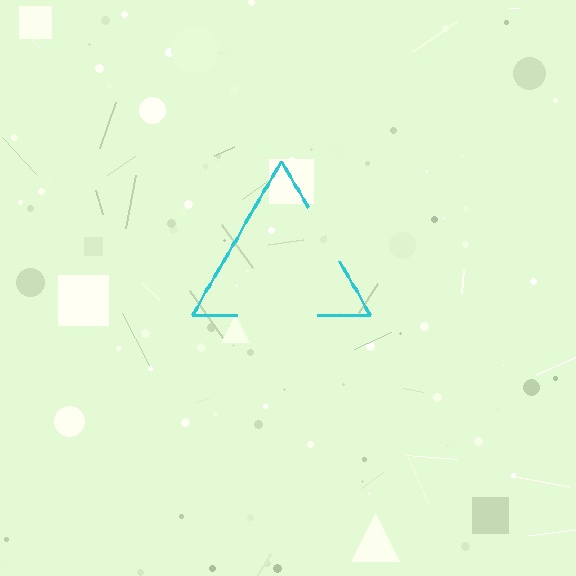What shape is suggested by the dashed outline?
The dashed outline suggests a triangle.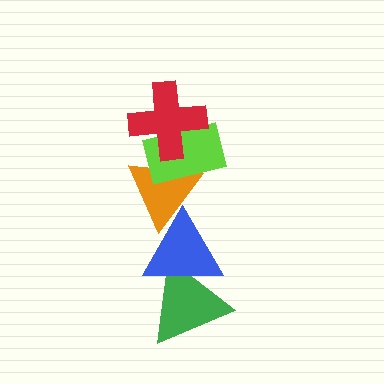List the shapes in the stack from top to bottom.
From top to bottom: the red cross, the lime rectangle, the orange triangle, the blue triangle, the green triangle.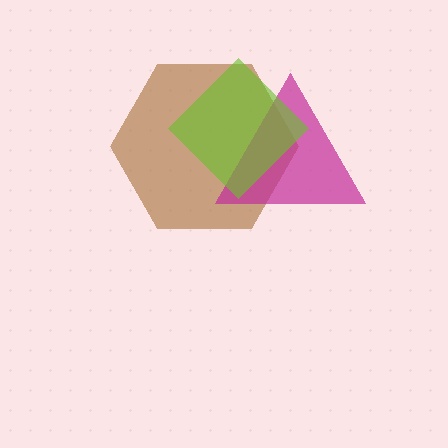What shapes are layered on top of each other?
The layered shapes are: a brown hexagon, a magenta triangle, a lime diamond.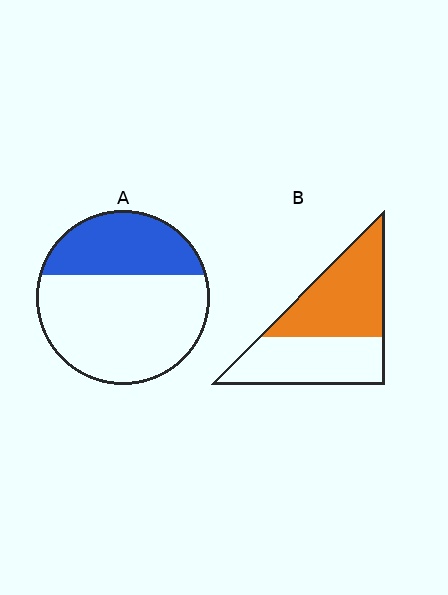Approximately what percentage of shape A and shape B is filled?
A is approximately 35% and B is approximately 55%.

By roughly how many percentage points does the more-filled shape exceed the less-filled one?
By roughly 20 percentage points (B over A).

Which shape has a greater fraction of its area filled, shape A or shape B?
Shape B.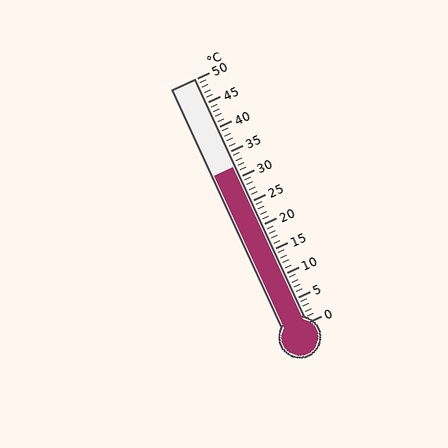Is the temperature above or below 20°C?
The temperature is above 20°C.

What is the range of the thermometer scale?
The thermometer scale ranges from 0°C to 50°C.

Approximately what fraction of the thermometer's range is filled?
The thermometer is filled to approximately 65% of its range.